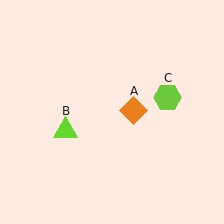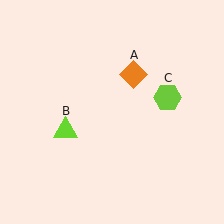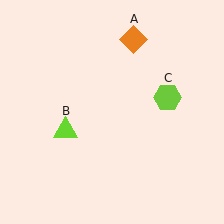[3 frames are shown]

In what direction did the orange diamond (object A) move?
The orange diamond (object A) moved up.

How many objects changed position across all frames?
1 object changed position: orange diamond (object A).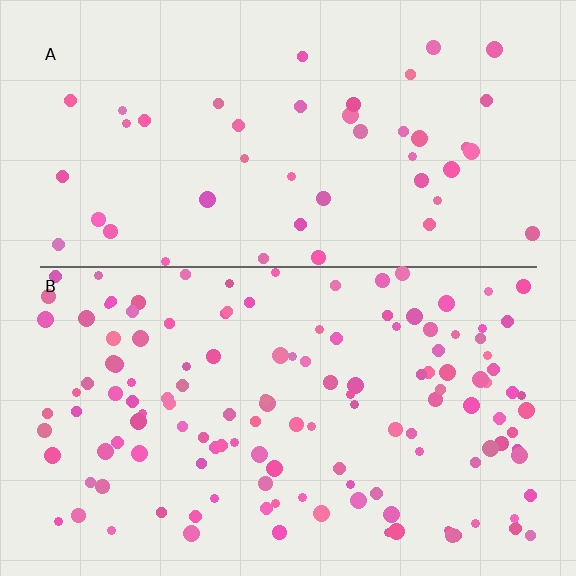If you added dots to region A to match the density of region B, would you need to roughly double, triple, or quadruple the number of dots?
Approximately triple.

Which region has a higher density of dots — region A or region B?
B (the bottom).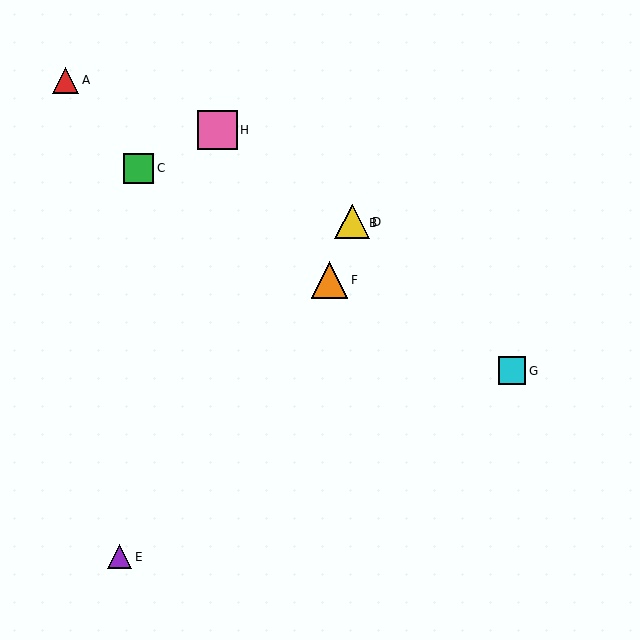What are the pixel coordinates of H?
Object H is at (217, 130).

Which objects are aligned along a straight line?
Objects B, D, F are aligned along a straight line.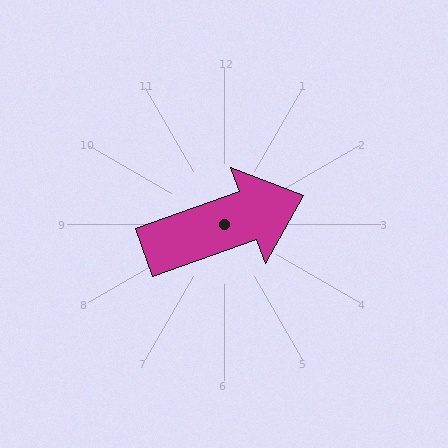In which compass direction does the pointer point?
East.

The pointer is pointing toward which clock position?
Roughly 2 o'clock.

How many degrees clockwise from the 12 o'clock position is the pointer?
Approximately 70 degrees.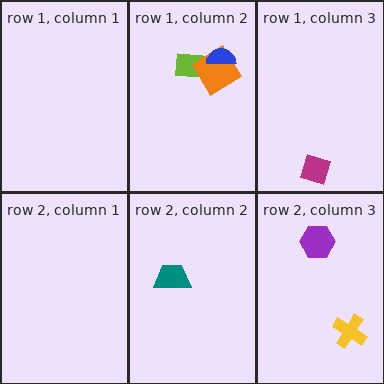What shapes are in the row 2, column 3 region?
The purple hexagon, the yellow cross.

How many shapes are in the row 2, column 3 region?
2.